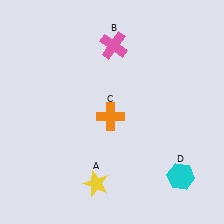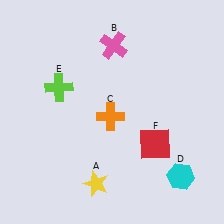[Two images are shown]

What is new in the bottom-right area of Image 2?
A red square (F) was added in the bottom-right area of Image 2.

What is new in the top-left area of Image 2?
A lime cross (E) was added in the top-left area of Image 2.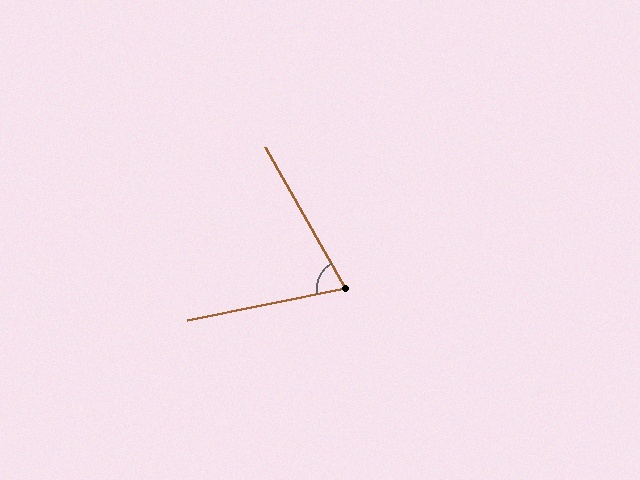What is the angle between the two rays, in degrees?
Approximately 72 degrees.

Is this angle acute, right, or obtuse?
It is acute.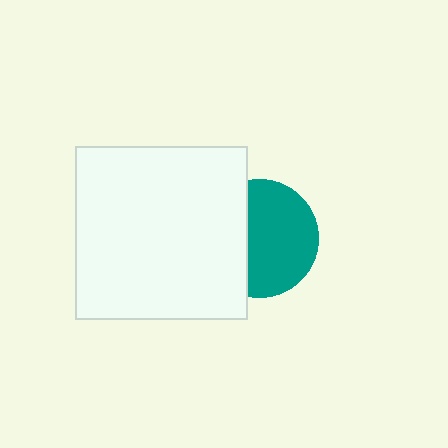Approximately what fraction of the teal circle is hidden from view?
Roughly 37% of the teal circle is hidden behind the white square.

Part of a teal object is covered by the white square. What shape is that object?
It is a circle.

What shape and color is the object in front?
The object in front is a white square.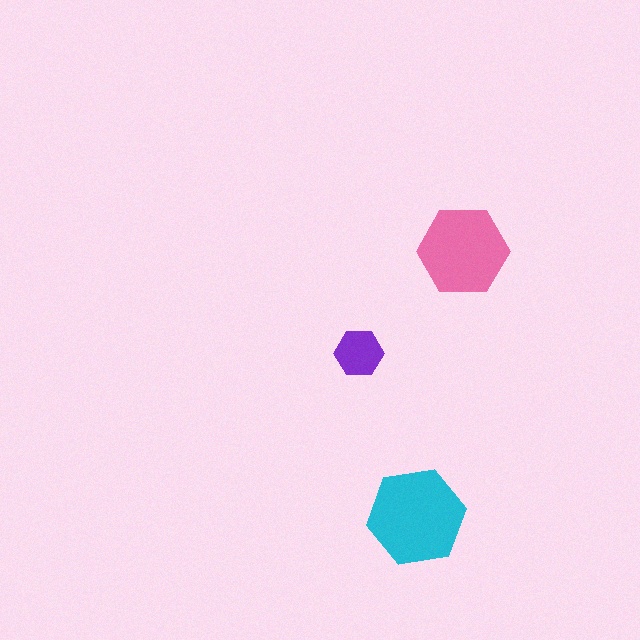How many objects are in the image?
There are 3 objects in the image.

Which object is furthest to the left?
The purple hexagon is leftmost.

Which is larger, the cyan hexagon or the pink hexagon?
The cyan one.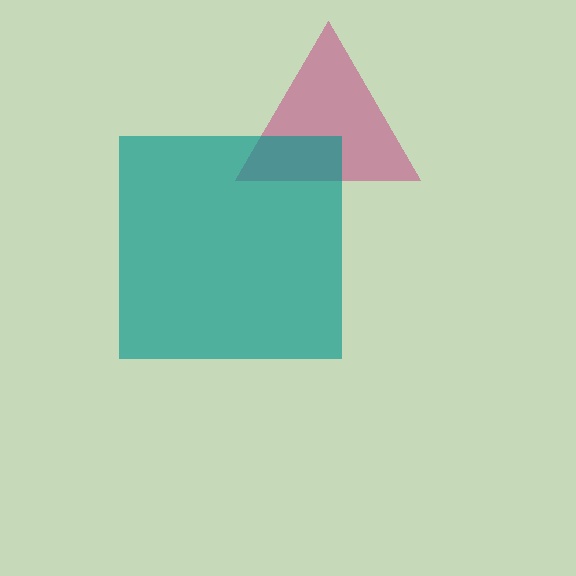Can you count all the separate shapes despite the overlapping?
Yes, there are 2 separate shapes.